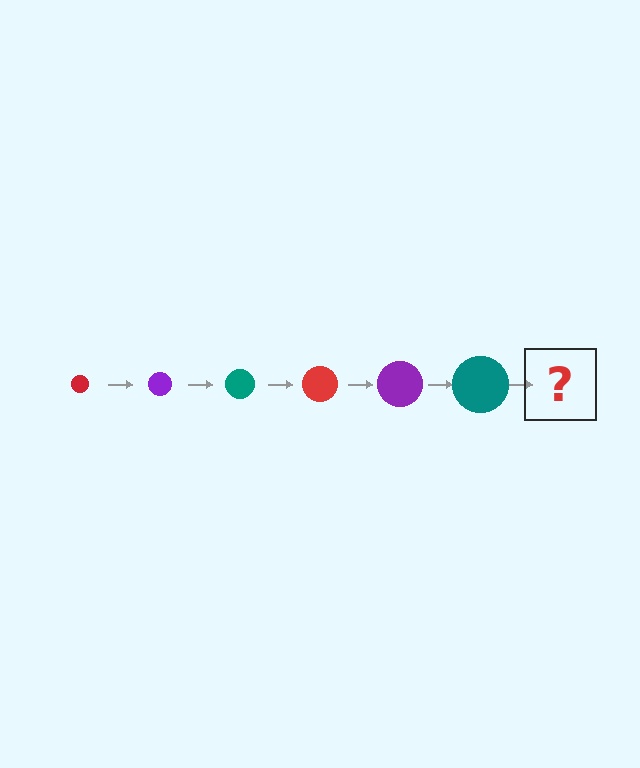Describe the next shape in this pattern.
It should be a red circle, larger than the previous one.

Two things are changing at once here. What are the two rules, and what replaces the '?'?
The two rules are that the circle grows larger each step and the color cycles through red, purple, and teal. The '?' should be a red circle, larger than the previous one.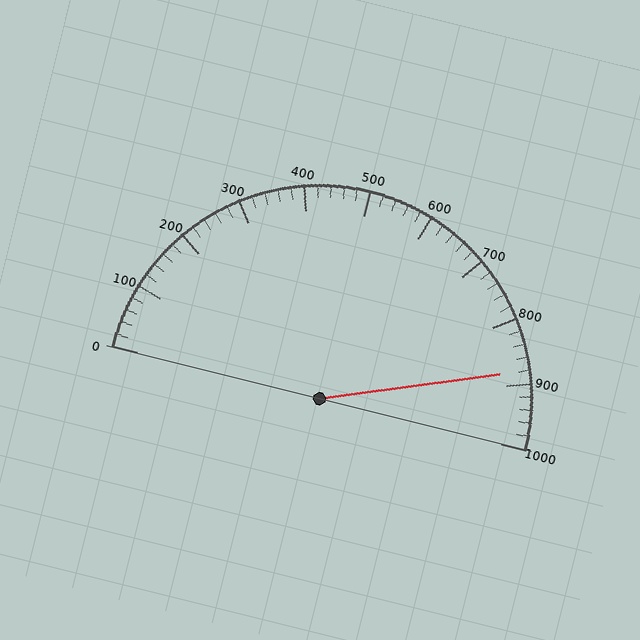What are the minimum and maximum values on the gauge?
The gauge ranges from 0 to 1000.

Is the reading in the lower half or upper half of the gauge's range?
The reading is in the upper half of the range (0 to 1000).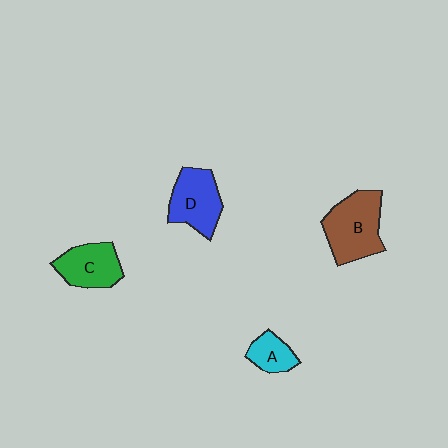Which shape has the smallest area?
Shape A (cyan).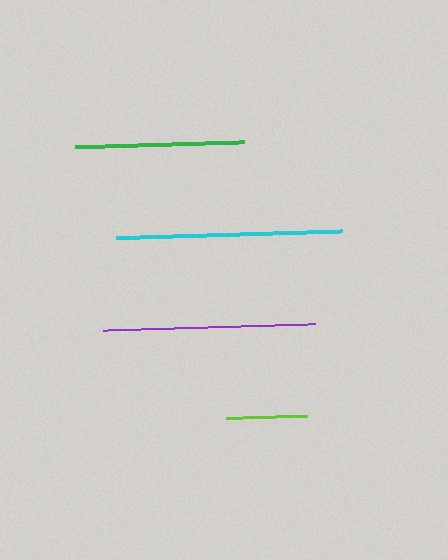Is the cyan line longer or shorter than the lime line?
The cyan line is longer than the lime line.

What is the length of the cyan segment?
The cyan segment is approximately 226 pixels long.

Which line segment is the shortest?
The lime line is the shortest at approximately 81 pixels.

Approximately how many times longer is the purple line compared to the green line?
The purple line is approximately 1.3 times the length of the green line.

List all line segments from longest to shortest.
From longest to shortest: cyan, purple, green, lime.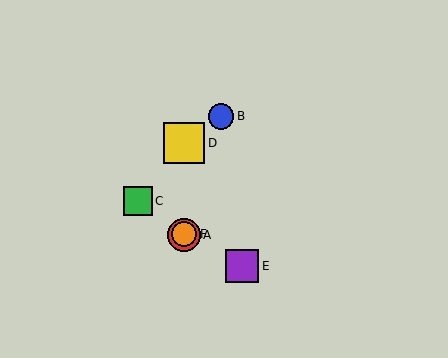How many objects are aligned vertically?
3 objects (A, D, F) are aligned vertically.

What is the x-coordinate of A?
Object A is at x≈184.